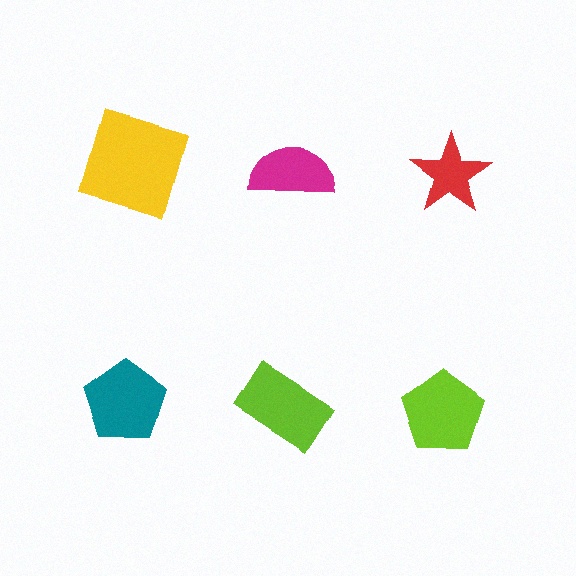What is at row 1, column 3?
A red star.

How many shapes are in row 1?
3 shapes.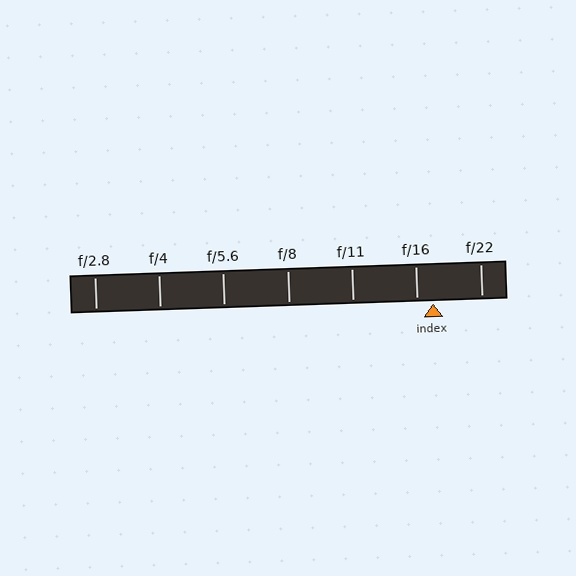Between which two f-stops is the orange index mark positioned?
The index mark is between f/16 and f/22.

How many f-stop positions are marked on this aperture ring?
There are 7 f-stop positions marked.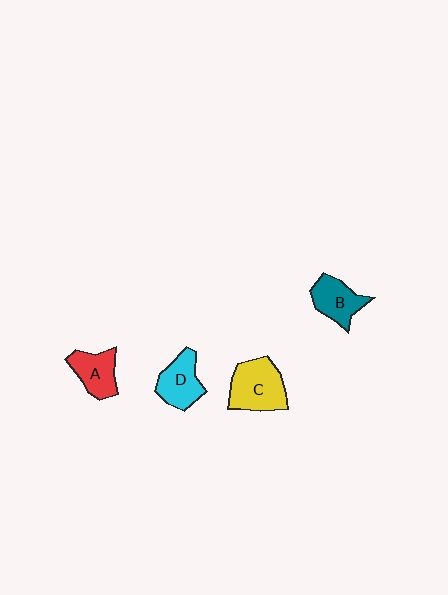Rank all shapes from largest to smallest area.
From largest to smallest: C (yellow), D (cyan), B (teal), A (red).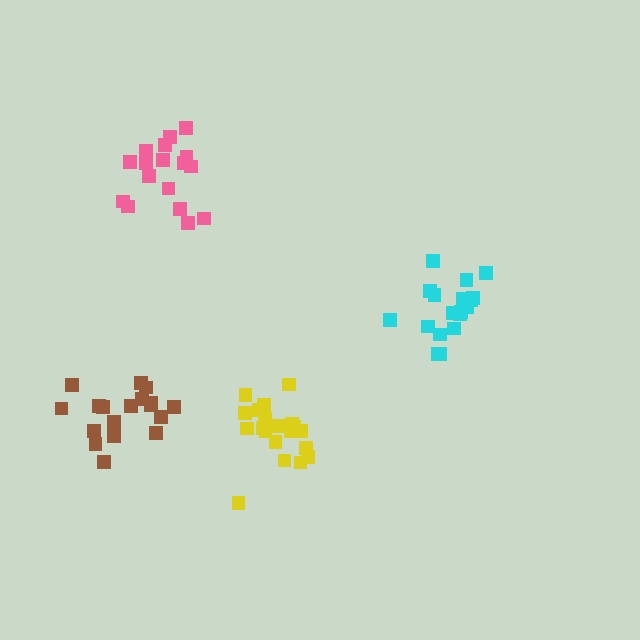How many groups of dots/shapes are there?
There are 4 groups.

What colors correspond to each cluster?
The clusters are colored: yellow, pink, brown, cyan.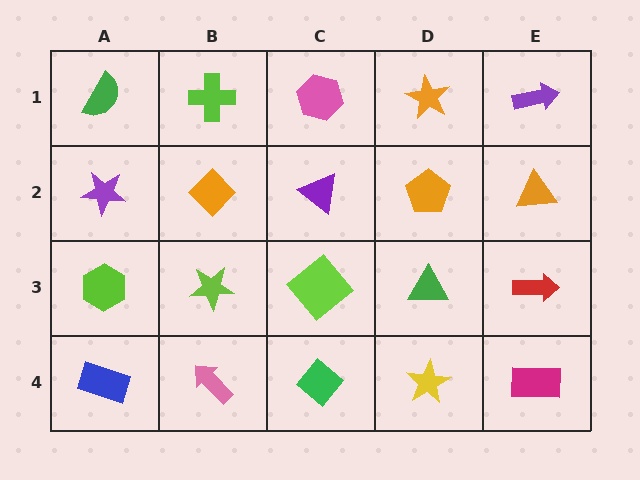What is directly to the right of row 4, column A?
A pink arrow.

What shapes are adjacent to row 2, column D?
An orange star (row 1, column D), a green triangle (row 3, column D), a purple triangle (row 2, column C), an orange triangle (row 2, column E).